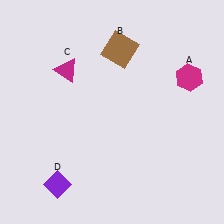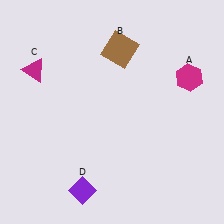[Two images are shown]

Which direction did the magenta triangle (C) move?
The magenta triangle (C) moved left.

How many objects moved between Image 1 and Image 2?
2 objects moved between the two images.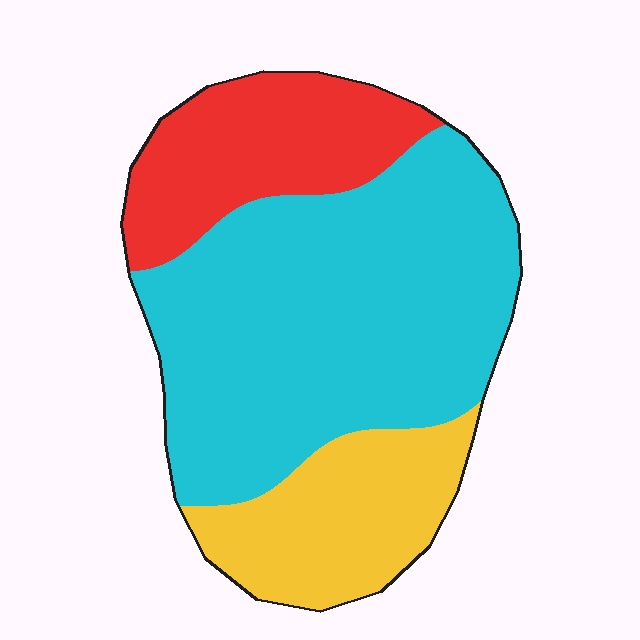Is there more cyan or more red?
Cyan.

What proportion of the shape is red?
Red covers 22% of the shape.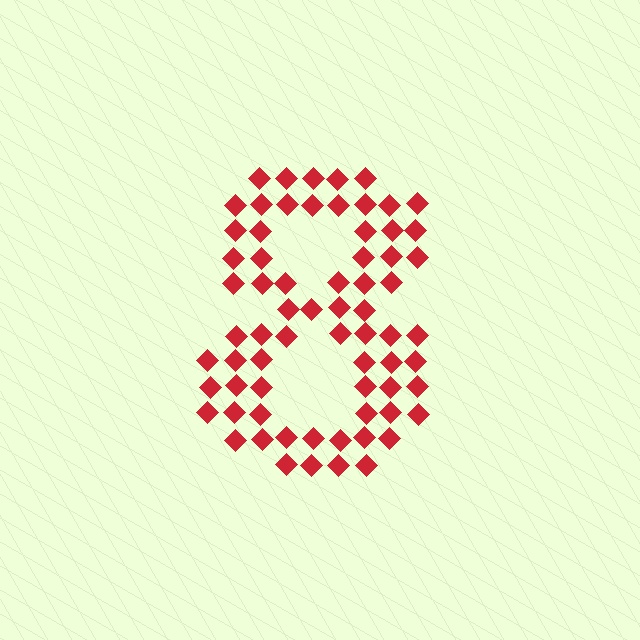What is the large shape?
The large shape is the digit 8.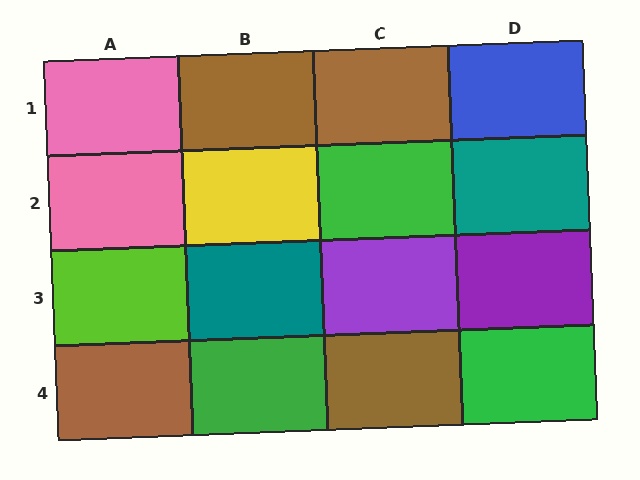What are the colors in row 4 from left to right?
Brown, green, brown, green.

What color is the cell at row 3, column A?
Lime.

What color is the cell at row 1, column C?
Brown.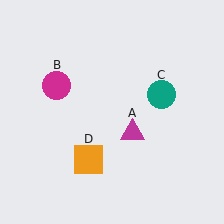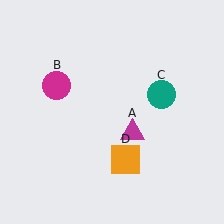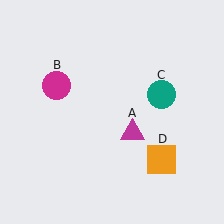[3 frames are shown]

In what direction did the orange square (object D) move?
The orange square (object D) moved right.